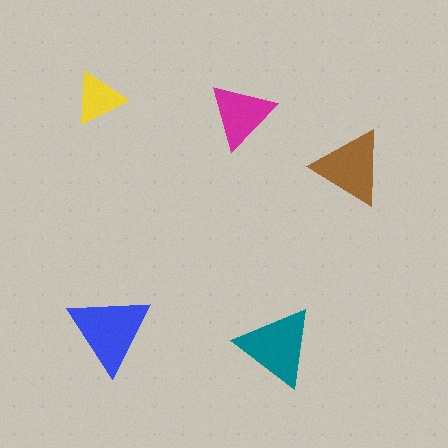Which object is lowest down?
The teal triangle is bottommost.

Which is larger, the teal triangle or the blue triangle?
The blue one.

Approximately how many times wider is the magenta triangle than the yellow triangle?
About 1.5 times wider.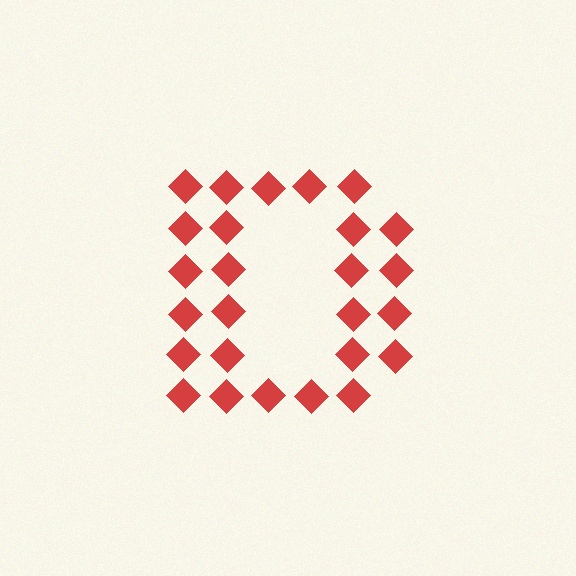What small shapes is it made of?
It is made of small diamonds.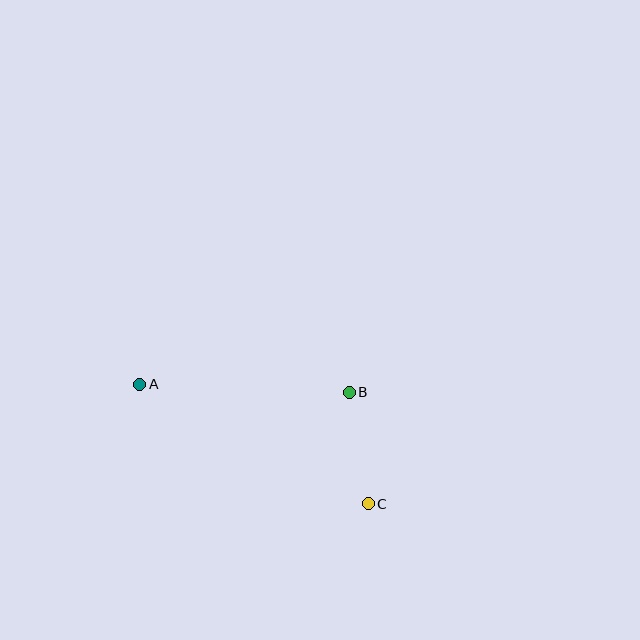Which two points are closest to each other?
Points B and C are closest to each other.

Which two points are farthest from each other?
Points A and C are farthest from each other.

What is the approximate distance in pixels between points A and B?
The distance between A and B is approximately 210 pixels.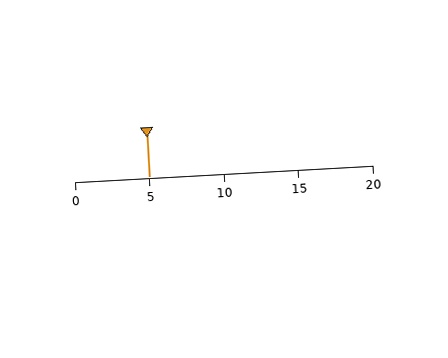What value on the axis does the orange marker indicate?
The marker indicates approximately 5.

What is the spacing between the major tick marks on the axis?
The major ticks are spaced 5 apart.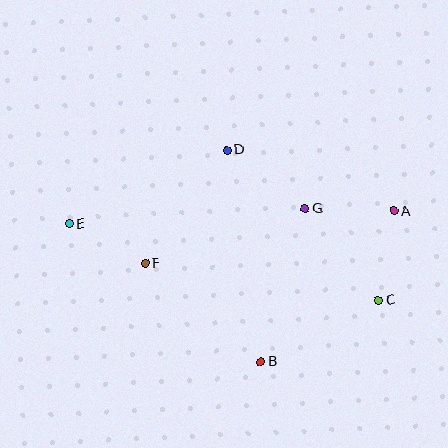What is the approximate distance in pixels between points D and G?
The distance between D and G is approximately 98 pixels.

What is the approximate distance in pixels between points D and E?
The distance between D and E is approximately 174 pixels.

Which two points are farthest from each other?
Points A and E are farthest from each other.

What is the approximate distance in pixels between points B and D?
The distance between B and D is approximately 215 pixels.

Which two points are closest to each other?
Points E and F are closest to each other.